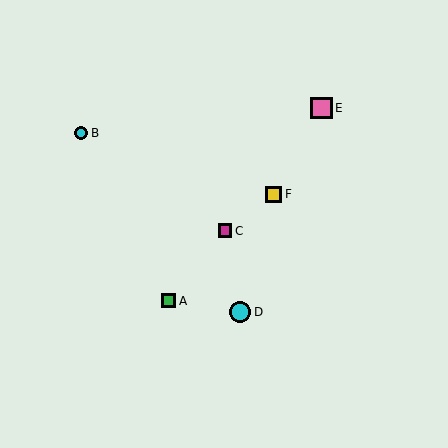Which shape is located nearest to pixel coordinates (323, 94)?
The pink square (labeled E) at (322, 108) is nearest to that location.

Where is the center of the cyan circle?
The center of the cyan circle is at (240, 312).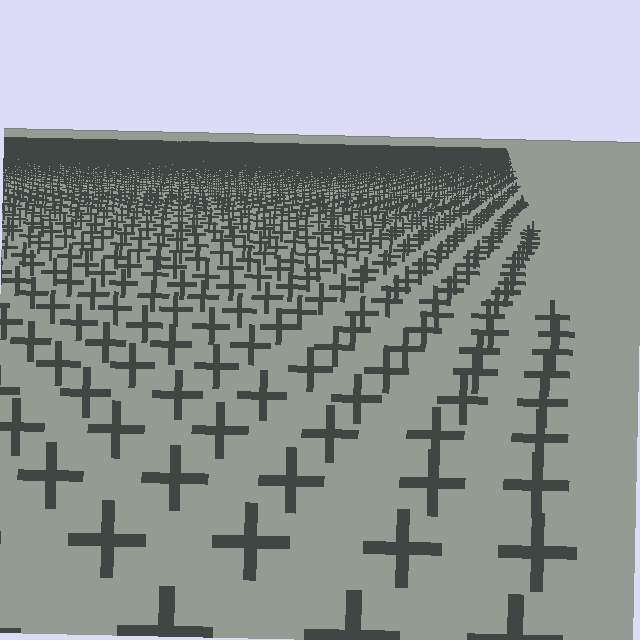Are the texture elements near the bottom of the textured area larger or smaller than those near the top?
Larger. Near the bottom, elements are closer to the viewer and appear at a bigger on-screen size.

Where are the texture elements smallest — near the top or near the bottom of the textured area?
Near the top.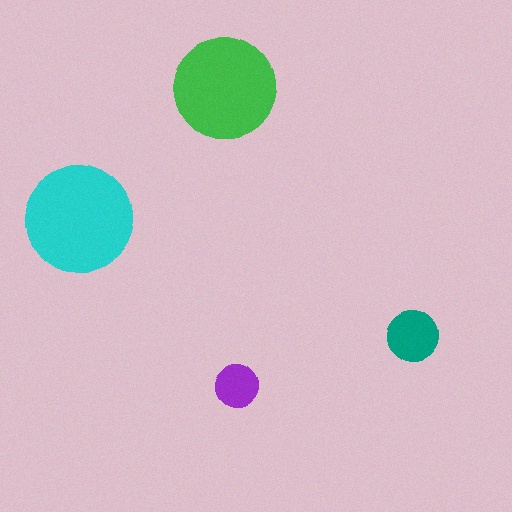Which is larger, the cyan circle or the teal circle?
The cyan one.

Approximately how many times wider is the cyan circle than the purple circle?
About 2.5 times wider.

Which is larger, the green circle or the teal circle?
The green one.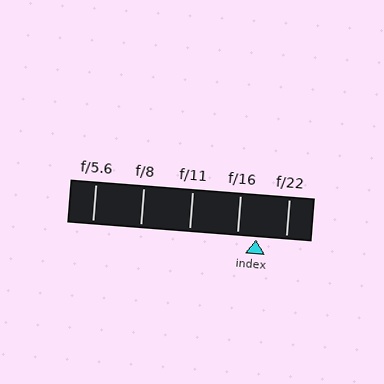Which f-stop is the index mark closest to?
The index mark is closest to f/16.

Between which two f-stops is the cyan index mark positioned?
The index mark is between f/16 and f/22.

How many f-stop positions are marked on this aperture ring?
There are 5 f-stop positions marked.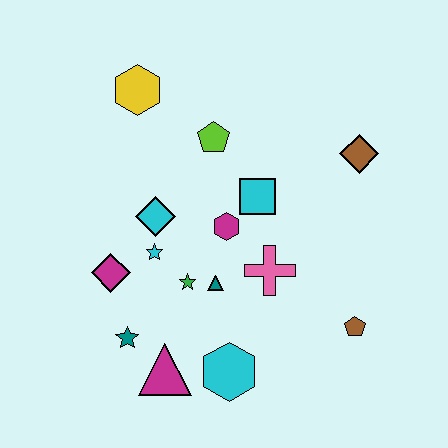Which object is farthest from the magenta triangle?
The brown diamond is farthest from the magenta triangle.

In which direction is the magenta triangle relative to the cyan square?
The magenta triangle is below the cyan square.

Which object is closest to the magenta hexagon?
The cyan square is closest to the magenta hexagon.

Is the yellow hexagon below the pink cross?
No